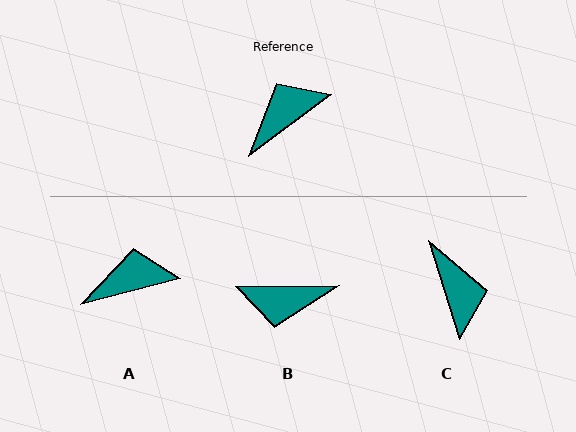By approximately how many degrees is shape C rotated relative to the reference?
Approximately 109 degrees clockwise.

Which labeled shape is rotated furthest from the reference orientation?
B, about 144 degrees away.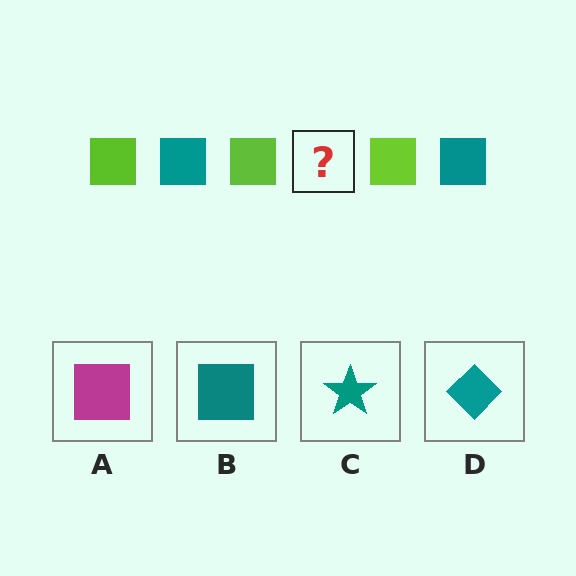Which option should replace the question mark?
Option B.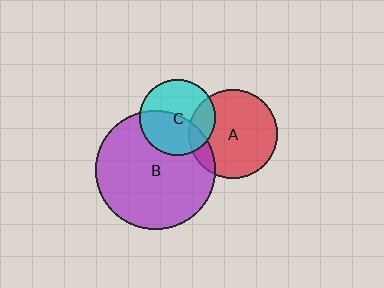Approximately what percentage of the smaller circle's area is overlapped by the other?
Approximately 25%.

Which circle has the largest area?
Circle B (purple).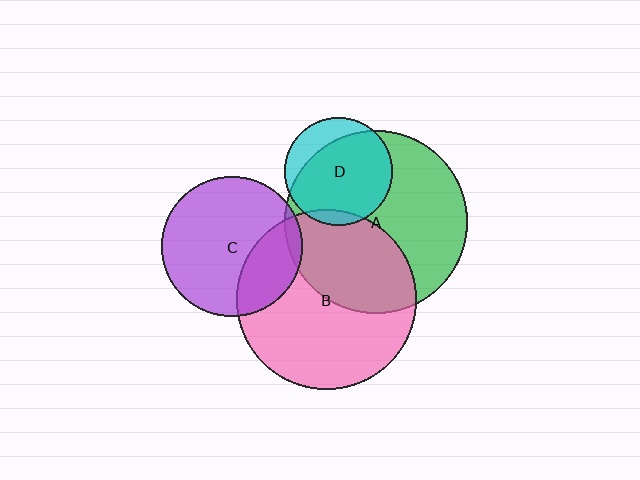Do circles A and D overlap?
Yes.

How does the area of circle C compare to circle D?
Approximately 1.7 times.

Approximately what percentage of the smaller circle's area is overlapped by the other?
Approximately 75%.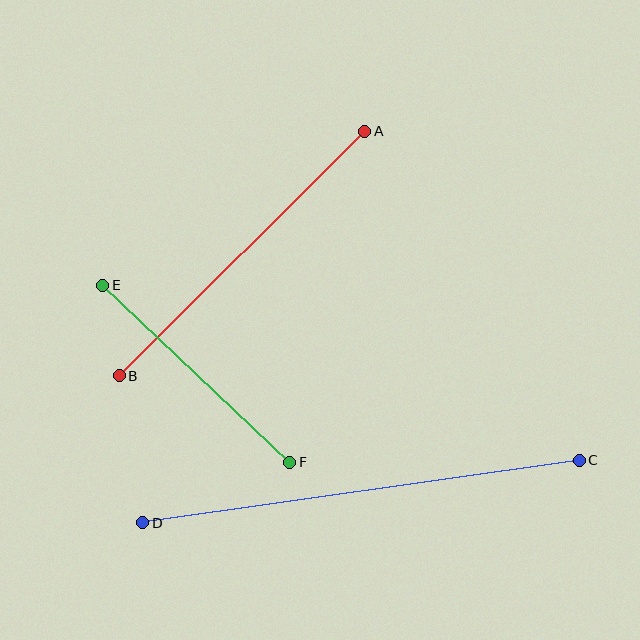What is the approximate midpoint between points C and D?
The midpoint is at approximately (361, 492) pixels.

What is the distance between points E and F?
The distance is approximately 258 pixels.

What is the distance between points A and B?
The distance is approximately 347 pixels.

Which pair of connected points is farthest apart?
Points C and D are farthest apart.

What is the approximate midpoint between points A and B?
The midpoint is at approximately (242, 254) pixels.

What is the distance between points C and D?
The distance is approximately 441 pixels.